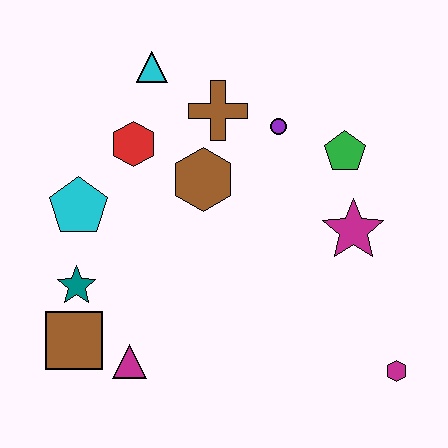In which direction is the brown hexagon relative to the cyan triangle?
The brown hexagon is below the cyan triangle.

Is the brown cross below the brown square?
No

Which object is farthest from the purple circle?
The brown square is farthest from the purple circle.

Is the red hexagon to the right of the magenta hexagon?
No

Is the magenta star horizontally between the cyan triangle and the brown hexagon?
No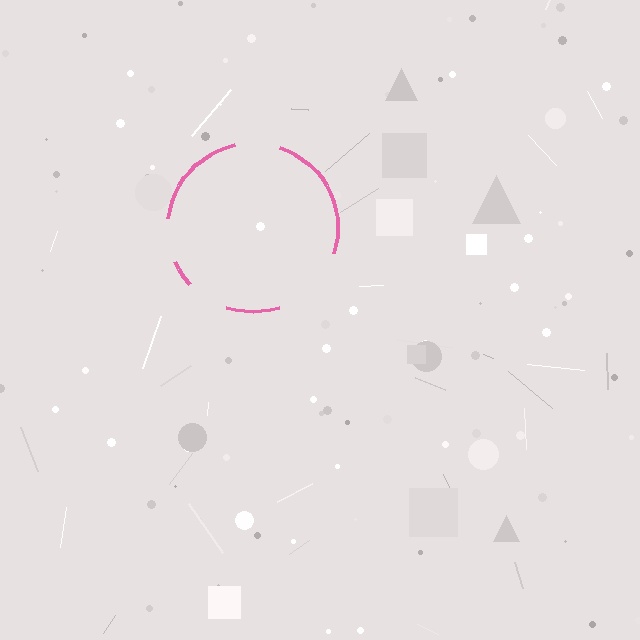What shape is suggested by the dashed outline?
The dashed outline suggests a circle.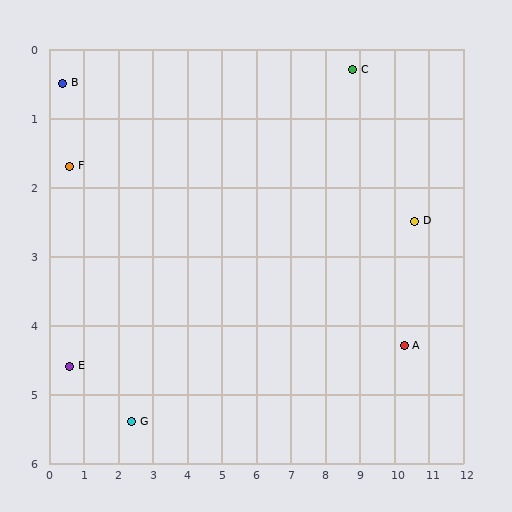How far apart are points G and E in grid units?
Points G and E are about 2.0 grid units apart.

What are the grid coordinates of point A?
Point A is at approximately (10.3, 4.3).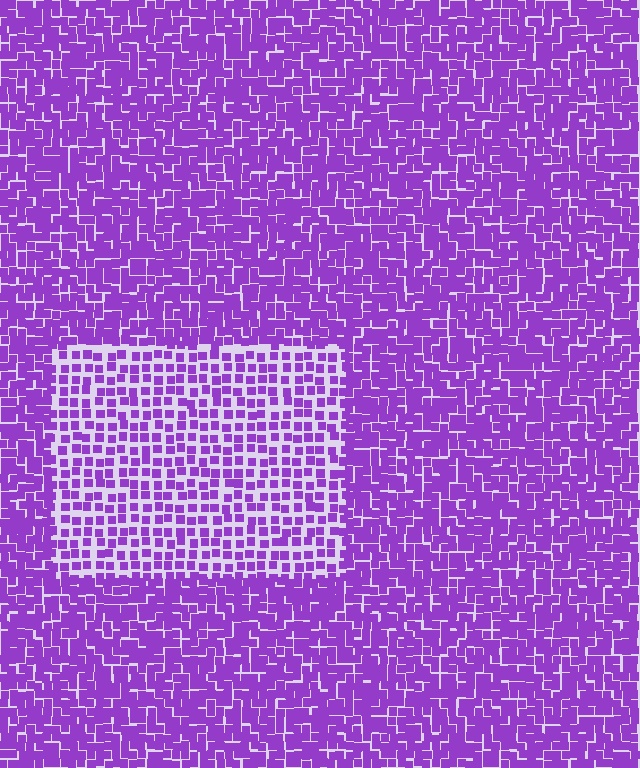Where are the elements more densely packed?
The elements are more densely packed outside the rectangle boundary.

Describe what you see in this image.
The image contains small purple elements arranged at two different densities. A rectangle-shaped region is visible where the elements are less densely packed than the surrounding area.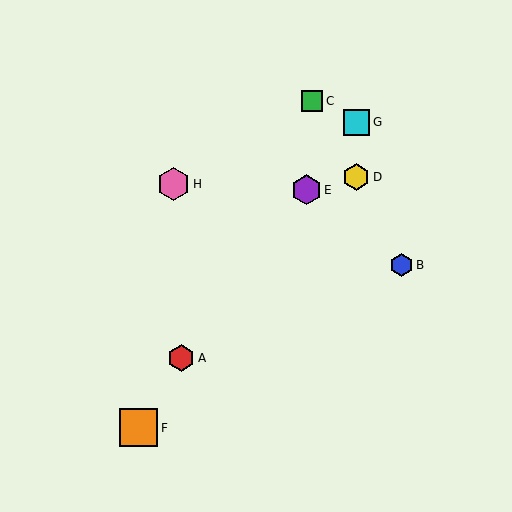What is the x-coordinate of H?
Object H is at x≈174.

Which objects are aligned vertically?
Objects D, G are aligned vertically.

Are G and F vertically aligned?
No, G is at x≈356 and F is at x≈138.